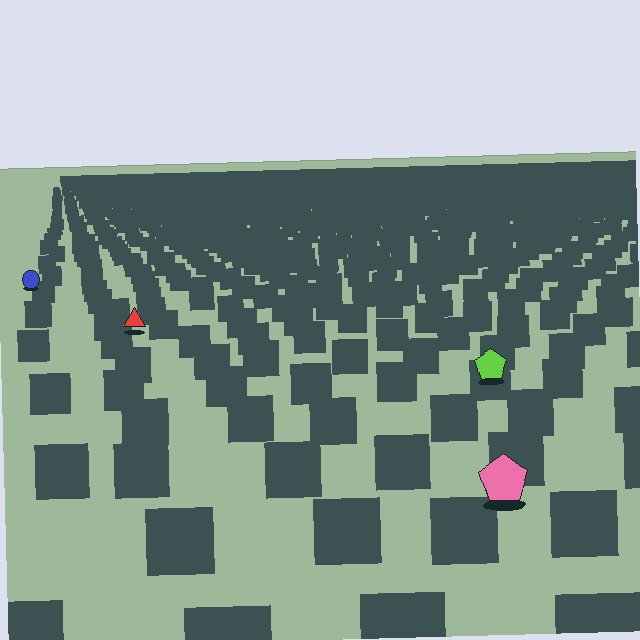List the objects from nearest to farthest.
From nearest to farthest: the pink pentagon, the lime pentagon, the red triangle, the blue circle.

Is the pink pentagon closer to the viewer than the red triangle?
Yes. The pink pentagon is closer — you can tell from the texture gradient: the ground texture is coarser near it.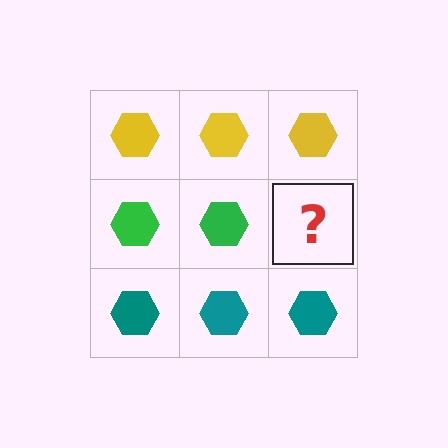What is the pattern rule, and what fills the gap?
The rule is that each row has a consistent color. The gap should be filled with a green hexagon.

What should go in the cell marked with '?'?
The missing cell should contain a green hexagon.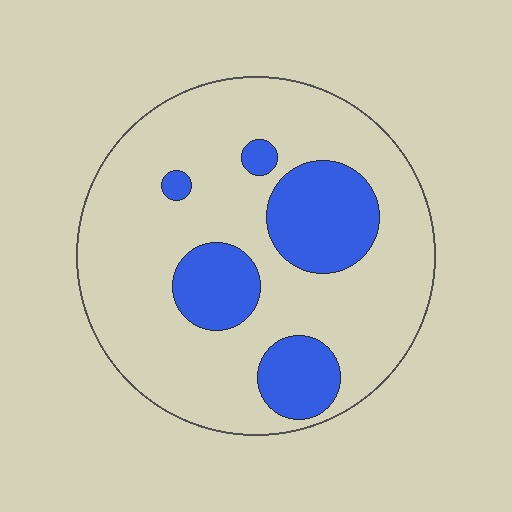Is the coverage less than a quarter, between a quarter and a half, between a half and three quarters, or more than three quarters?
Less than a quarter.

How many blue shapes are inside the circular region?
5.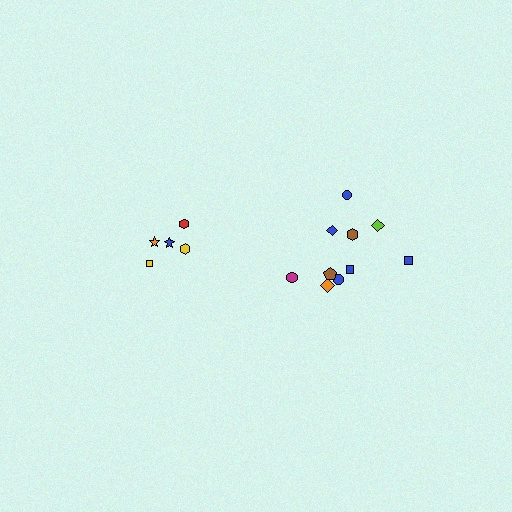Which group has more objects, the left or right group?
The right group.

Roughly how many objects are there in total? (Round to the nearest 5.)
Roughly 15 objects in total.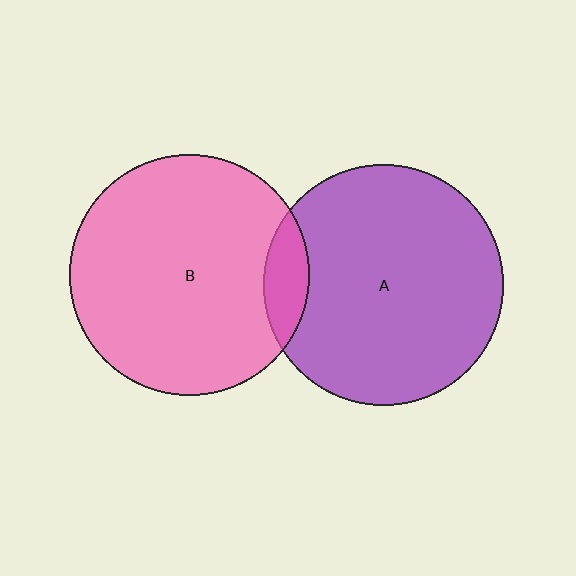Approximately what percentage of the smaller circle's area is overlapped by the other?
Approximately 10%.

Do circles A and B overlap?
Yes.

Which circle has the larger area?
Circle A (purple).